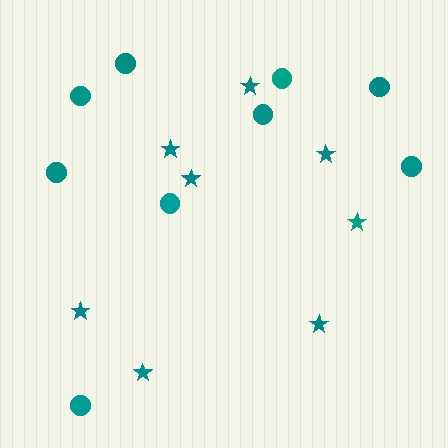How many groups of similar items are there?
There are 2 groups: one group of stars (8) and one group of circles (9).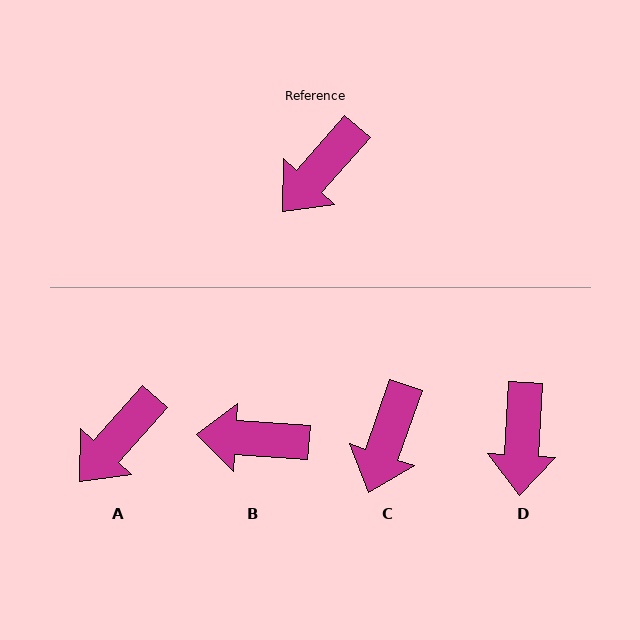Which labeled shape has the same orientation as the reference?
A.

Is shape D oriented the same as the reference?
No, it is off by about 39 degrees.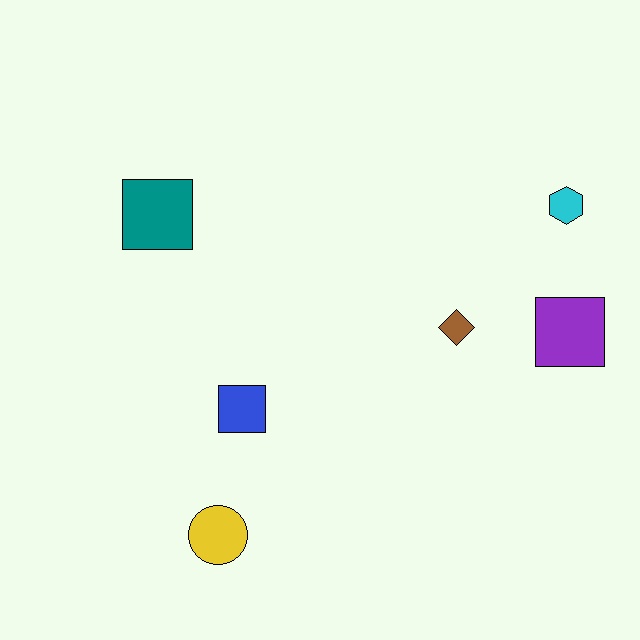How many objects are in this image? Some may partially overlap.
There are 6 objects.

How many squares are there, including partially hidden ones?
There are 3 squares.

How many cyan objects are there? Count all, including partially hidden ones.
There is 1 cyan object.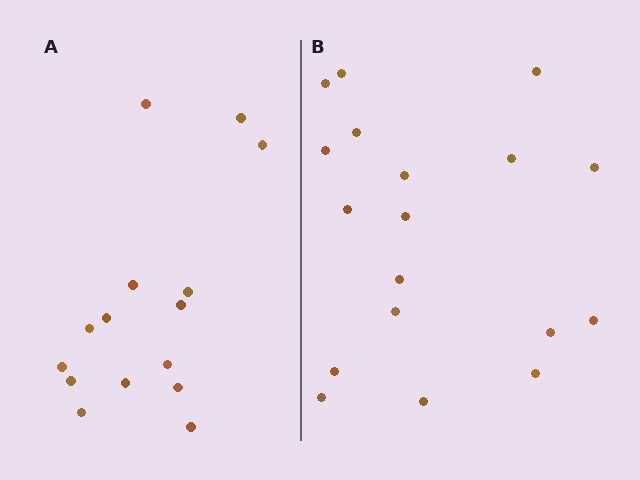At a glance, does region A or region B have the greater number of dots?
Region B (the right region) has more dots.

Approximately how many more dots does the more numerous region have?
Region B has just a few more — roughly 2 or 3 more dots than region A.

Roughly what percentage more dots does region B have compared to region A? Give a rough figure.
About 20% more.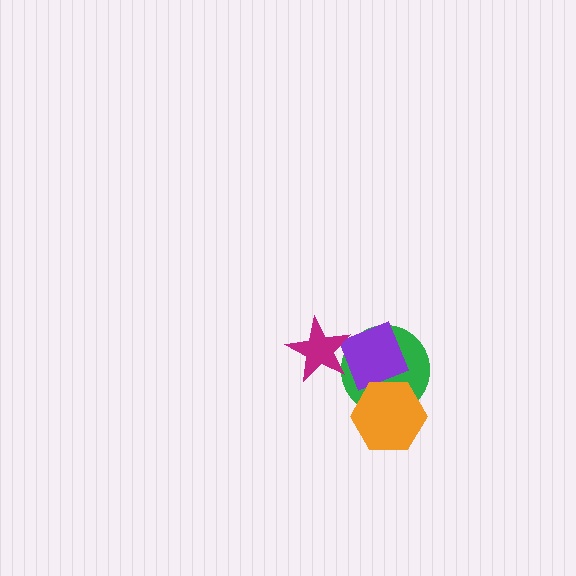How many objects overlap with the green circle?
3 objects overlap with the green circle.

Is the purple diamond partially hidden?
Yes, it is partially covered by another shape.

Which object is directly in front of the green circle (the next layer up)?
The purple diamond is directly in front of the green circle.